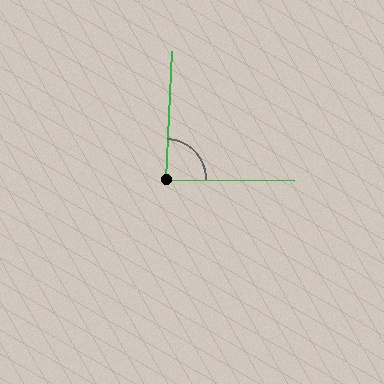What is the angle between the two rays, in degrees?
Approximately 88 degrees.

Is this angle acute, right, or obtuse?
It is approximately a right angle.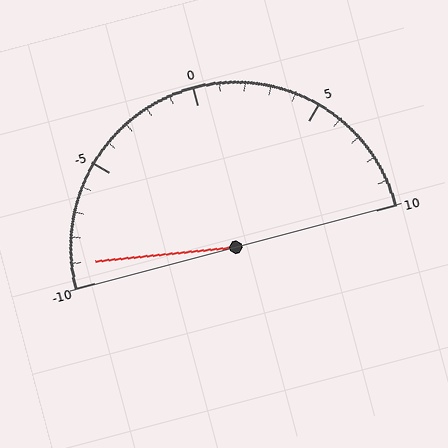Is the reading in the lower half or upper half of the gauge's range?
The reading is in the lower half of the range (-10 to 10).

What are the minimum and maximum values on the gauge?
The gauge ranges from -10 to 10.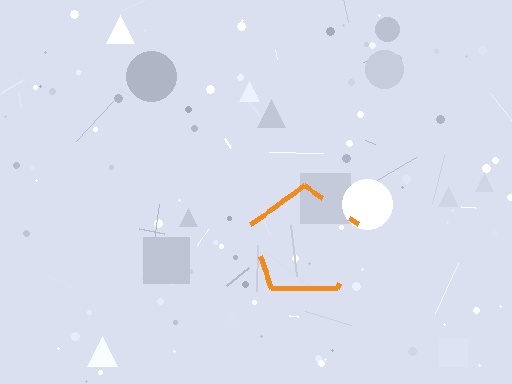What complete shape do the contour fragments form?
The contour fragments form a pentagon.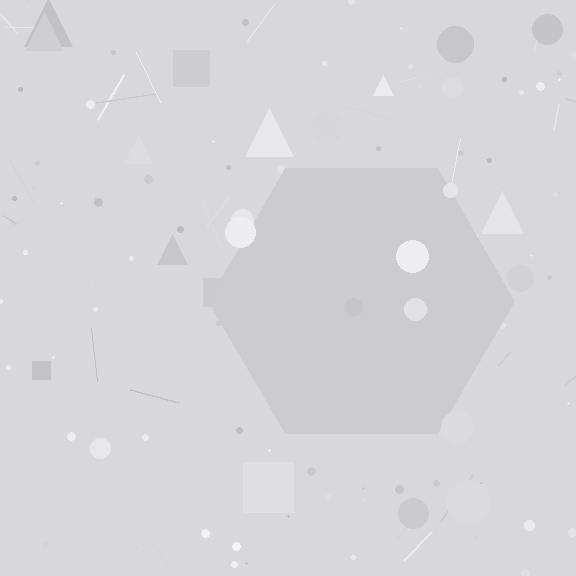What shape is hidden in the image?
A hexagon is hidden in the image.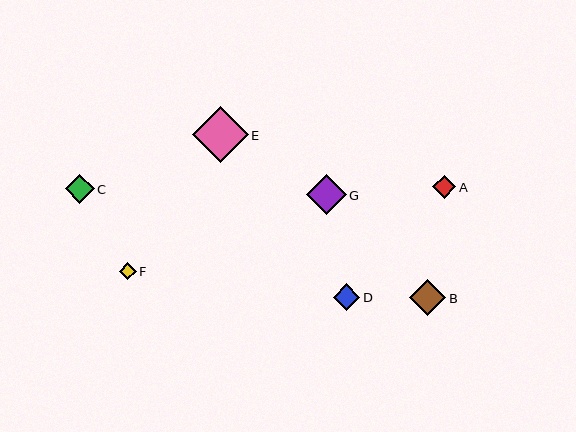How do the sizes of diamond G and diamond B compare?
Diamond G and diamond B are approximately the same size.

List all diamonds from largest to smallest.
From largest to smallest: E, G, B, C, D, A, F.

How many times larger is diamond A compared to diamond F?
Diamond A is approximately 1.4 times the size of diamond F.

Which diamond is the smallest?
Diamond F is the smallest with a size of approximately 17 pixels.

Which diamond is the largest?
Diamond E is the largest with a size of approximately 56 pixels.